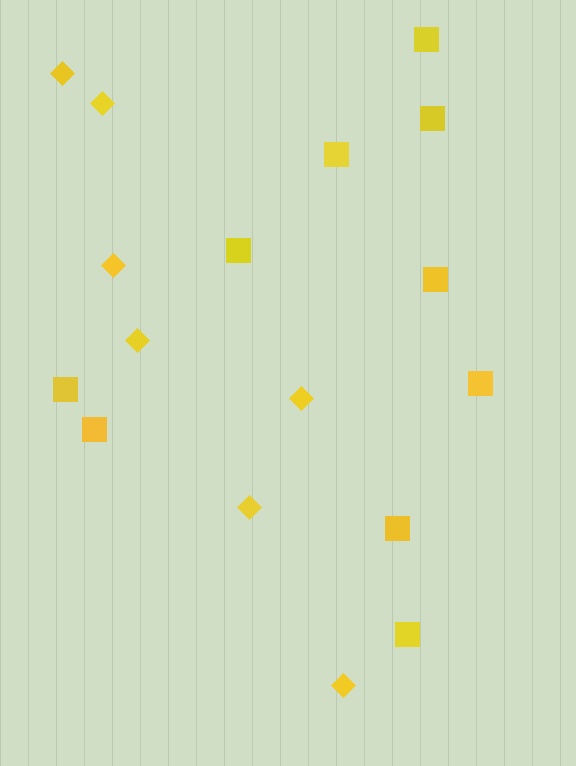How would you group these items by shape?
There are 2 groups: one group of diamonds (7) and one group of squares (10).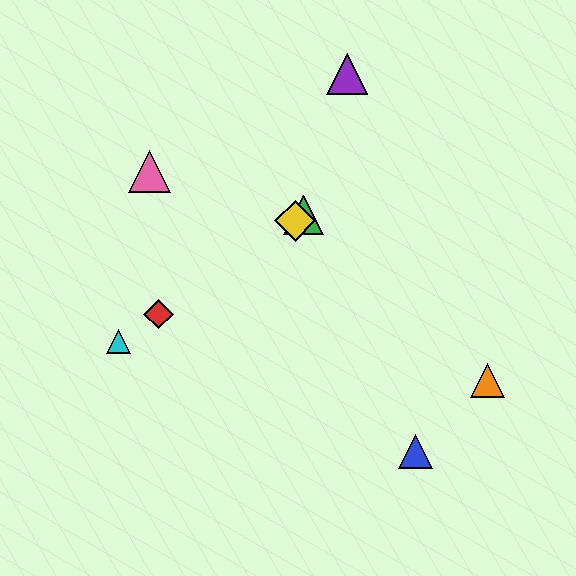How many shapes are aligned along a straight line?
4 shapes (the red diamond, the green triangle, the yellow diamond, the cyan triangle) are aligned along a straight line.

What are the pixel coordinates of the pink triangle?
The pink triangle is at (149, 172).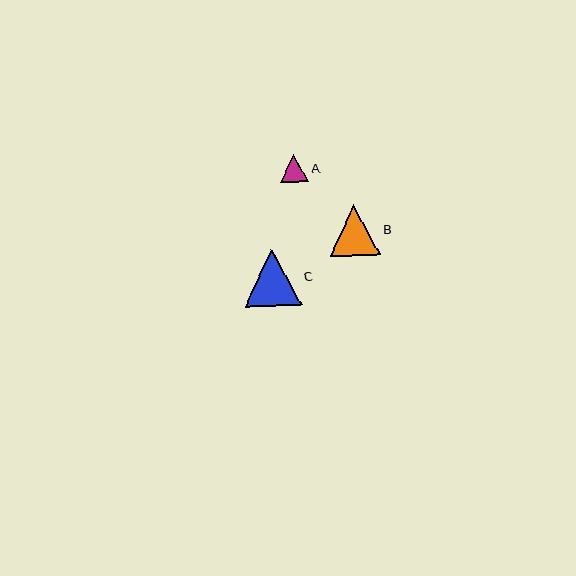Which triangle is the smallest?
Triangle A is the smallest with a size of approximately 28 pixels.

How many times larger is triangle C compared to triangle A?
Triangle C is approximately 2.0 times the size of triangle A.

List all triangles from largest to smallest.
From largest to smallest: C, B, A.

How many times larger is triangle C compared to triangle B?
Triangle C is approximately 1.1 times the size of triangle B.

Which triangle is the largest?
Triangle C is the largest with a size of approximately 57 pixels.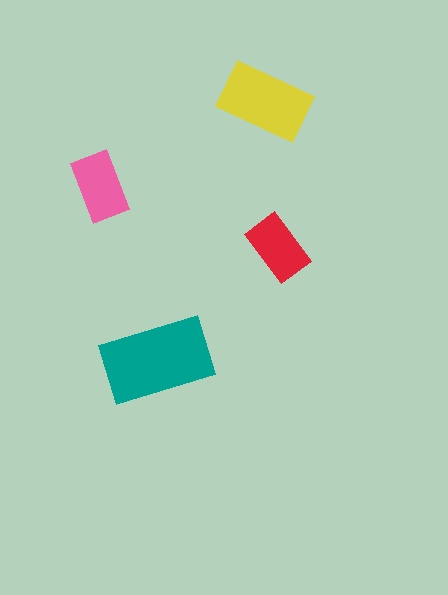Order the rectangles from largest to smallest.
the teal one, the yellow one, the pink one, the red one.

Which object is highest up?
The yellow rectangle is topmost.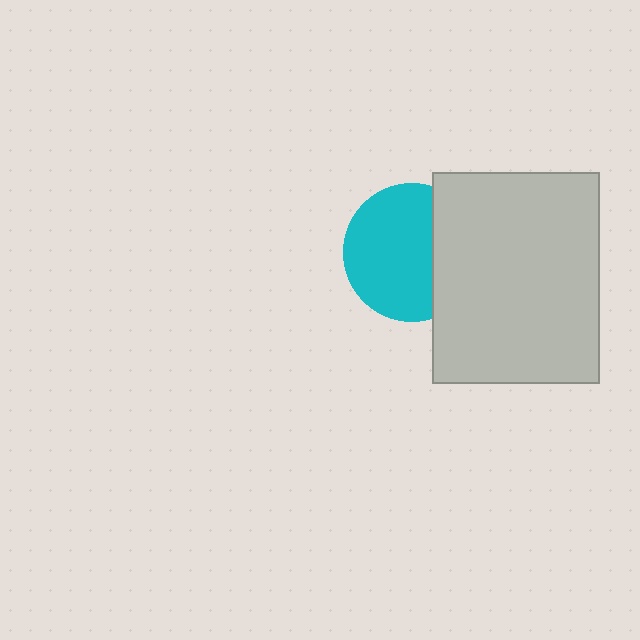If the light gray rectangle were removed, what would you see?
You would see the complete cyan circle.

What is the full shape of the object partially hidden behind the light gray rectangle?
The partially hidden object is a cyan circle.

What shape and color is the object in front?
The object in front is a light gray rectangle.